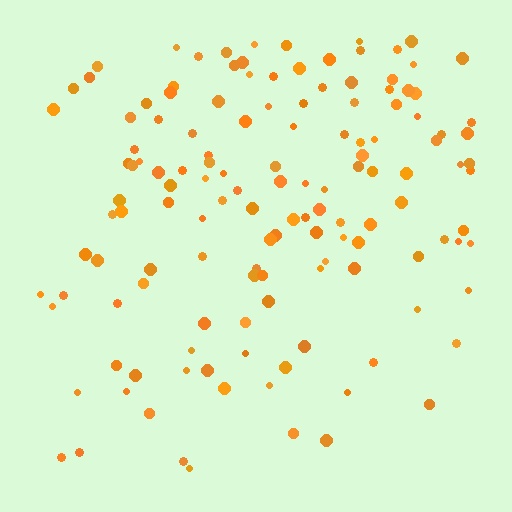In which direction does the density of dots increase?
From bottom to top, with the top side densest.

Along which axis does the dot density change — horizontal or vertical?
Vertical.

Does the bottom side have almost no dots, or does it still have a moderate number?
Still a moderate number, just noticeably fewer than the top.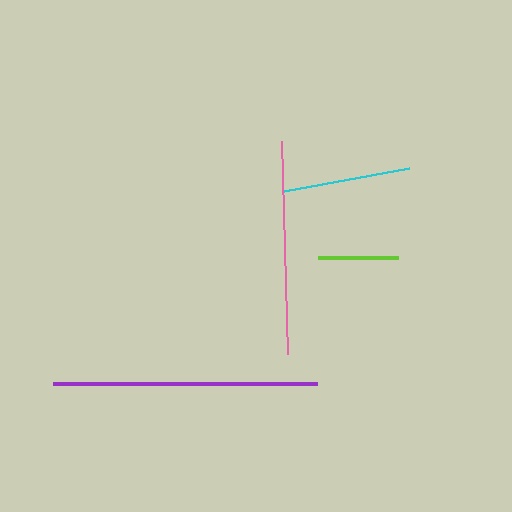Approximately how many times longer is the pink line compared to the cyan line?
The pink line is approximately 1.7 times the length of the cyan line.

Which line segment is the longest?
The purple line is the longest at approximately 264 pixels.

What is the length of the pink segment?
The pink segment is approximately 212 pixels long.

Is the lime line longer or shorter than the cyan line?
The cyan line is longer than the lime line.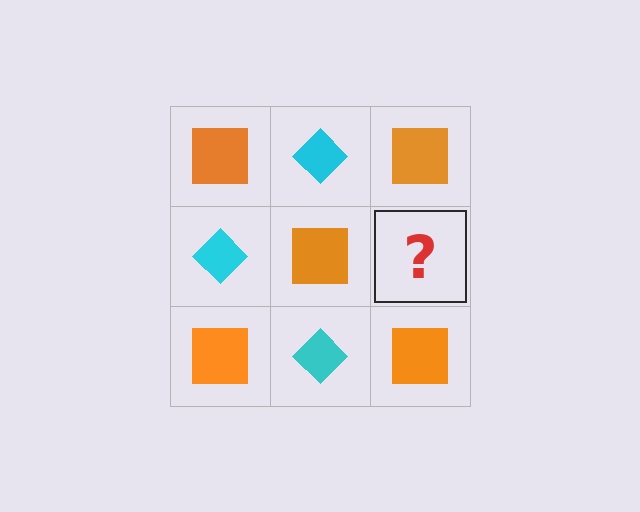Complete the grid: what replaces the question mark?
The question mark should be replaced with a cyan diamond.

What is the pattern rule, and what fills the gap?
The rule is that it alternates orange square and cyan diamond in a checkerboard pattern. The gap should be filled with a cyan diamond.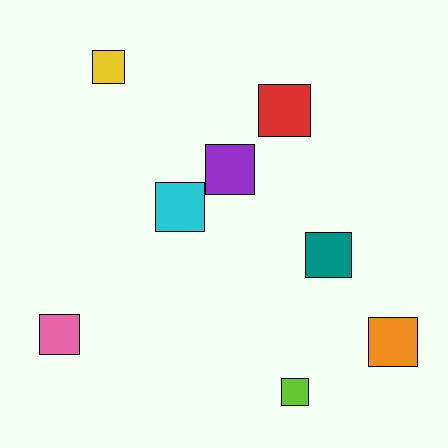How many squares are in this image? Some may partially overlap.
There are 8 squares.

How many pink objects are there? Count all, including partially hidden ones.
There is 1 pink object.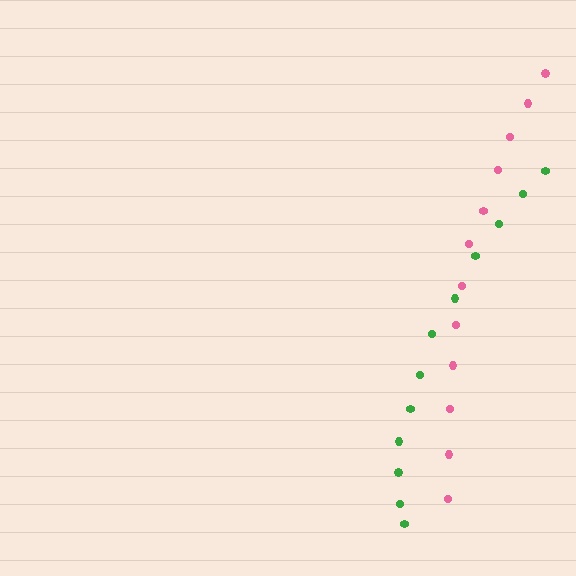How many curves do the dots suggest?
There are 2 distinct paths.